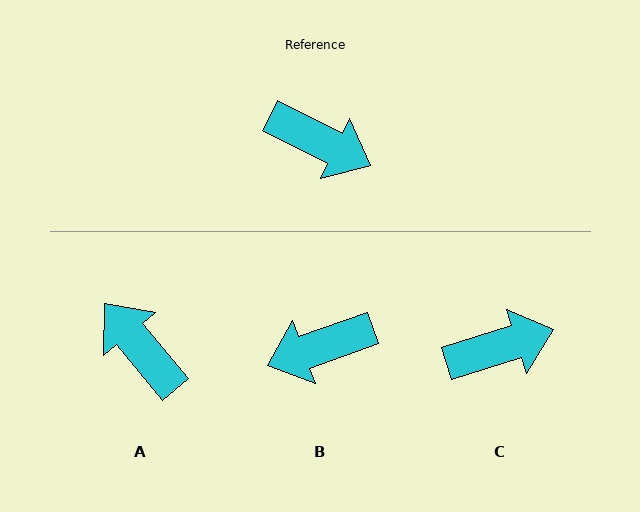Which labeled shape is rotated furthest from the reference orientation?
A, about 156 degrees away.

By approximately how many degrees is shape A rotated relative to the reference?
Approximately 156 degrees counter-clockwise.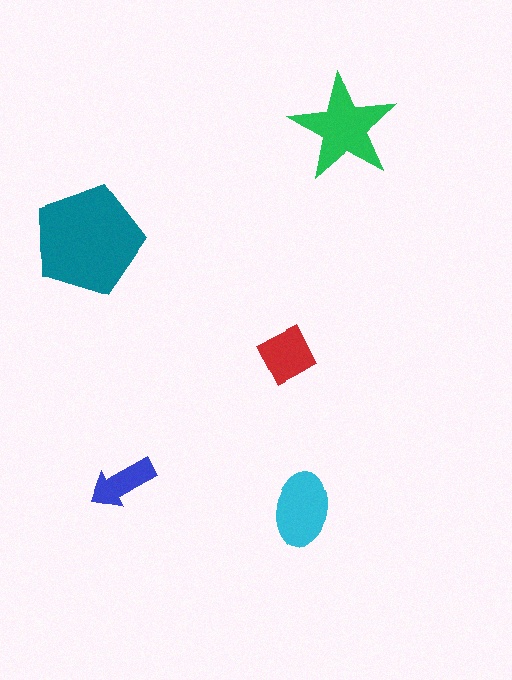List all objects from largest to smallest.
The teal pentagon, the green star, the cyan ellipse, the red diamond, the blue arrow.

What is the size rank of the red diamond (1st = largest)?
4th.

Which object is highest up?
The green star is topmost.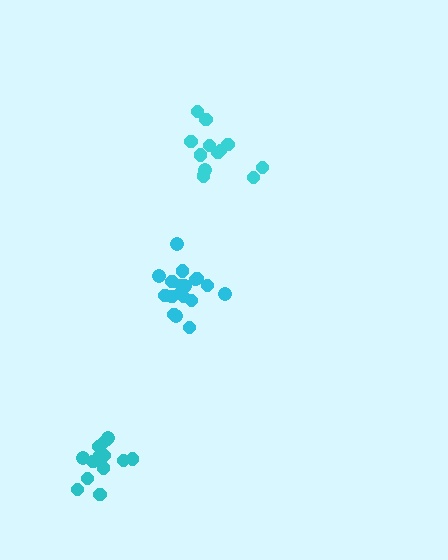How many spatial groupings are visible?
There are 3 spatial groupings.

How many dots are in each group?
Group 1: 12 dots, Group 2: 14 dots, Group 3: 18 dots (44 total).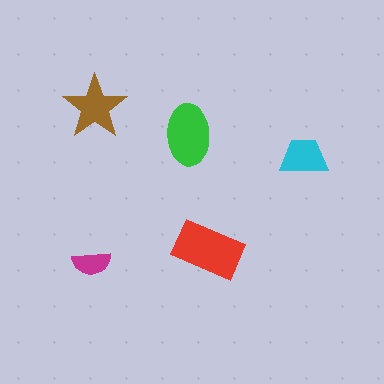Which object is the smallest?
The magenta semicircle.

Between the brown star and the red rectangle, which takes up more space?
The red rectangle.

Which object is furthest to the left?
The magenta semicircle is leftmost.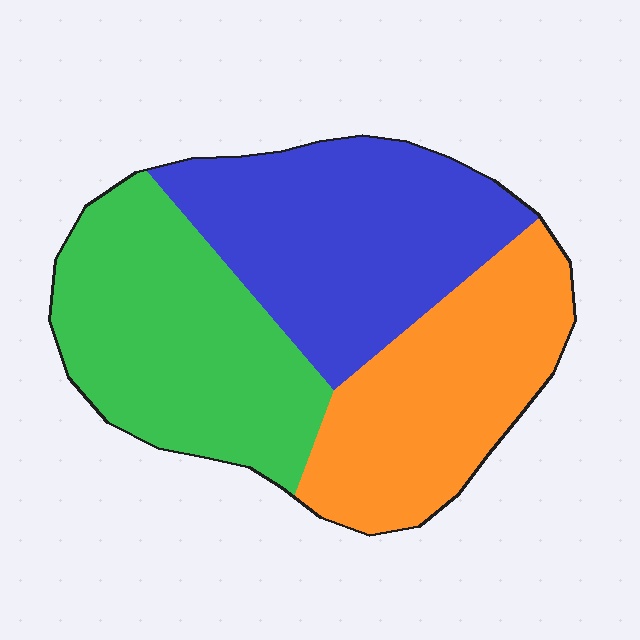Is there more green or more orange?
Green.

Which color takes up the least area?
Orange, at roughly 30%.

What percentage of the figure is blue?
Blue covers roughly 35% of the figure.